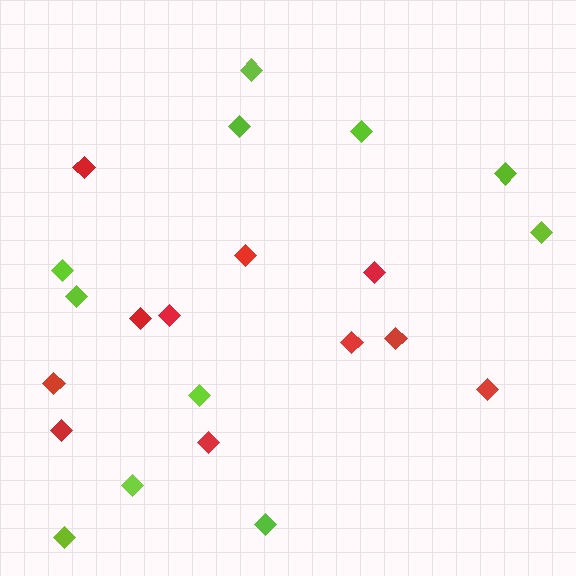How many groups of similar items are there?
There are 2 groups: one group of lime diamonds (11) and one group of red diamonds (11).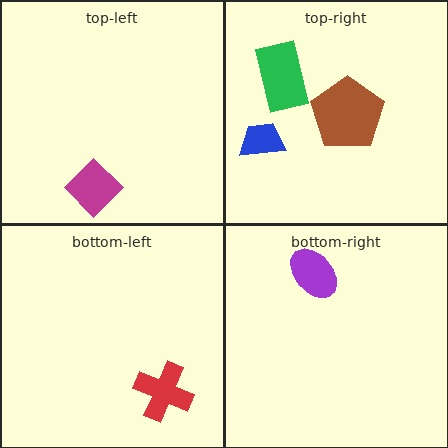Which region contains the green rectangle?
The top-right region.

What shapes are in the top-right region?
The brown pentagon, the blue trapezoid, the green rectangle.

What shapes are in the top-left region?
The magenta diamond.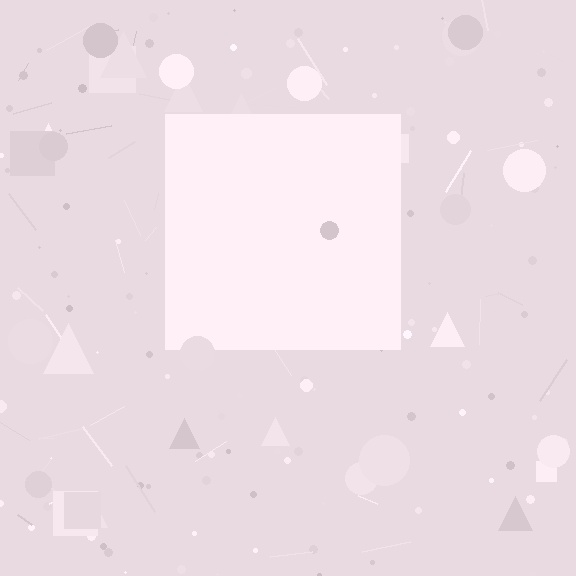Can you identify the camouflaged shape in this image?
The camouflaged shape is a square.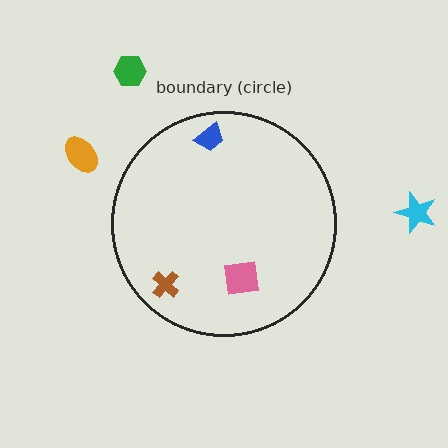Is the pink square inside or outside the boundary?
Inside.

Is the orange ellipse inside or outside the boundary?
Outside.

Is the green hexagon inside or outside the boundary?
Outside.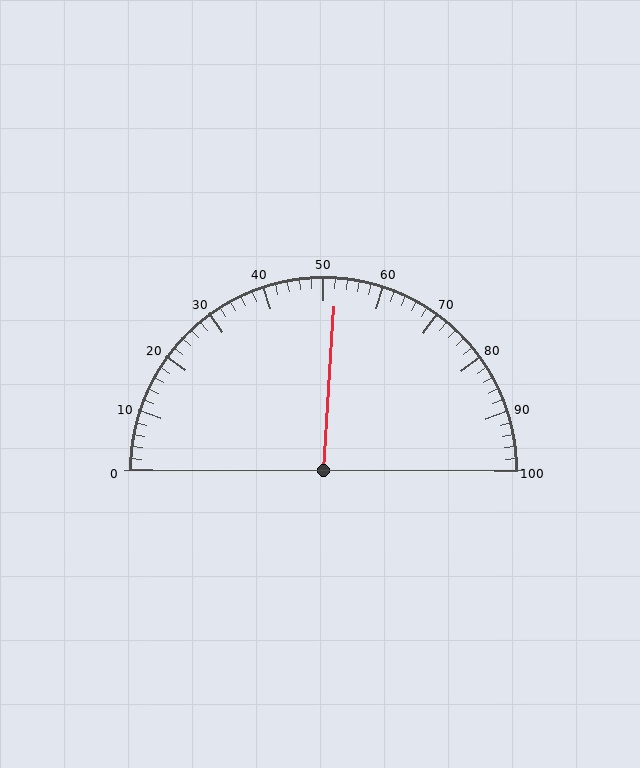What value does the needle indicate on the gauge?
The needle indicates approximately 52.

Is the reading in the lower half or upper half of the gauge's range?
The reading is in the upper half of the range (0 to 100).